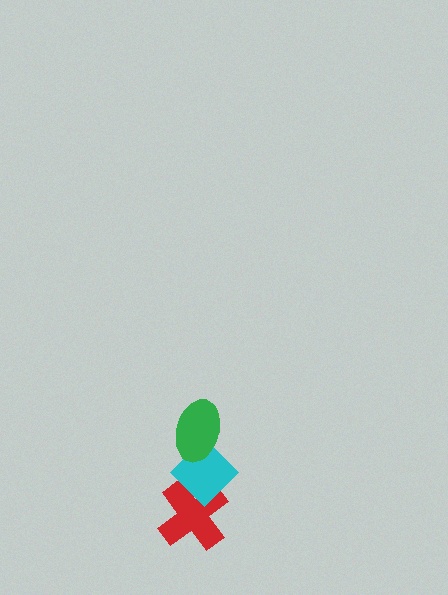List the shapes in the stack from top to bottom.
From top to bottom: the green ellipse, the cyan diamond, the red cross.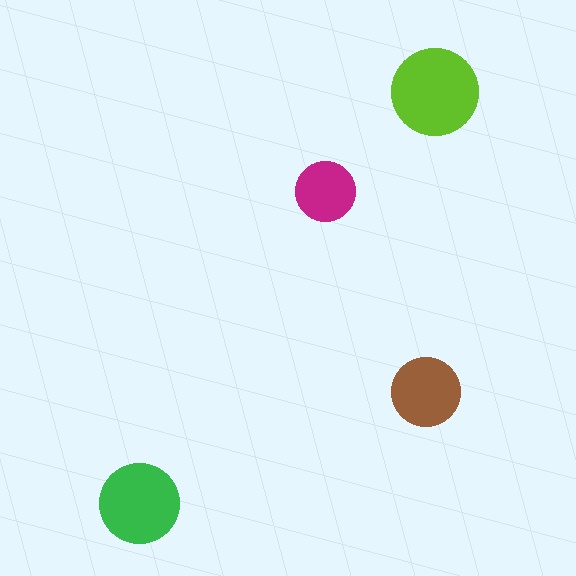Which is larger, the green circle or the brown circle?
The green one.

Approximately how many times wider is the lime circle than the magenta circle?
About 1.5 times wider.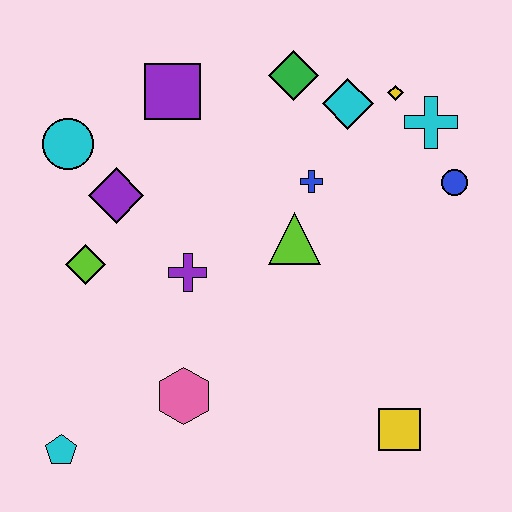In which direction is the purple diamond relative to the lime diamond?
The purple diamond is above the lime diamond.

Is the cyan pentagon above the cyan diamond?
No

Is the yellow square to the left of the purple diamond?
No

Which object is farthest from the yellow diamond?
The cyan pentagon is farthest from the yellow diamond.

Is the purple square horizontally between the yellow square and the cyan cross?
No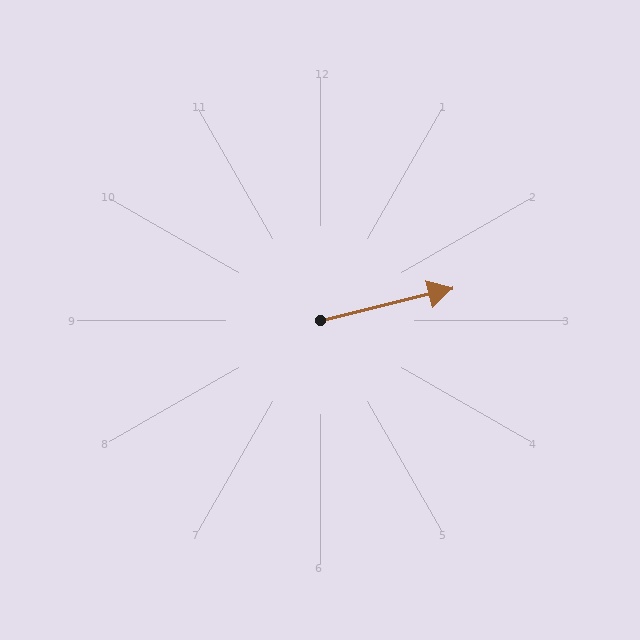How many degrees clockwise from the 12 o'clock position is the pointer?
Approximately 76 degrees.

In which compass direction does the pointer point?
East.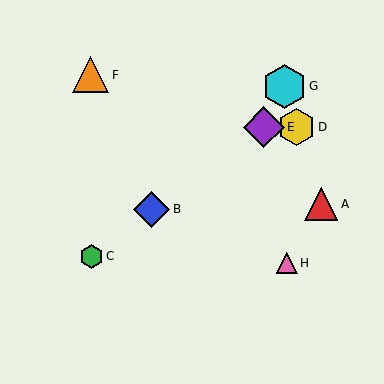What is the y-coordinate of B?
Object B is at y≈209.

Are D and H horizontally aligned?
No, D is at y≈127 and H is at y≈263.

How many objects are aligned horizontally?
2 objects (D, E) are aligned horizontally.